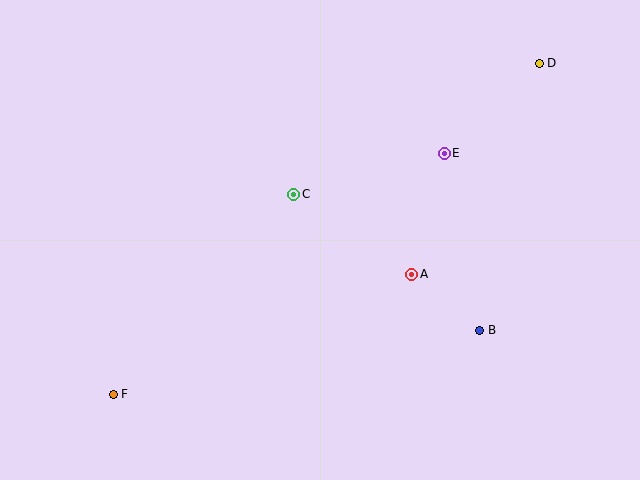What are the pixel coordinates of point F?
Point F is at (113, 394).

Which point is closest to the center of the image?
Point C at (294, 194) is closest to the center.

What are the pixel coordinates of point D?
Point D is at (539, 63).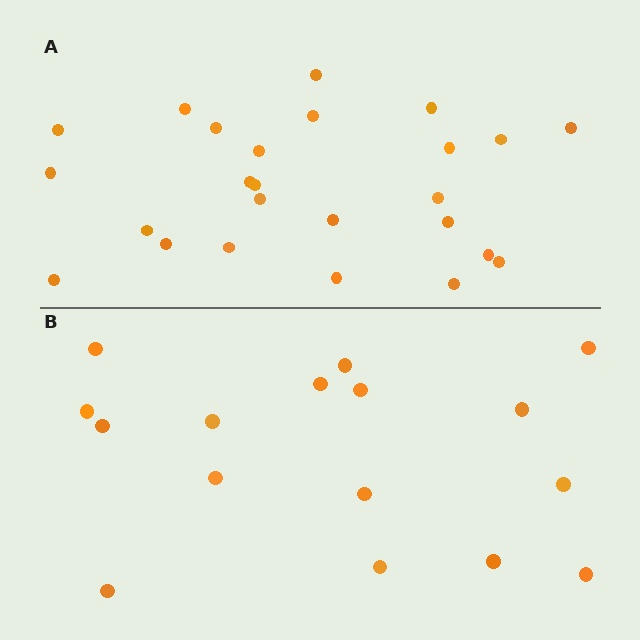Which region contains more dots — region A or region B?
Region A (the top region) has more dots.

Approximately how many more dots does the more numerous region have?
Region A has roughly 8 or so more dots than region B.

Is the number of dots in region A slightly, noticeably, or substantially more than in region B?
Region A has substantially more. The ratio is roughly 1.6 to 1.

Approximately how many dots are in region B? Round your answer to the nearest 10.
About 20 dots. (The exact count is 16, which rounds to 20.)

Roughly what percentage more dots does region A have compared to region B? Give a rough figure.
About 55% more.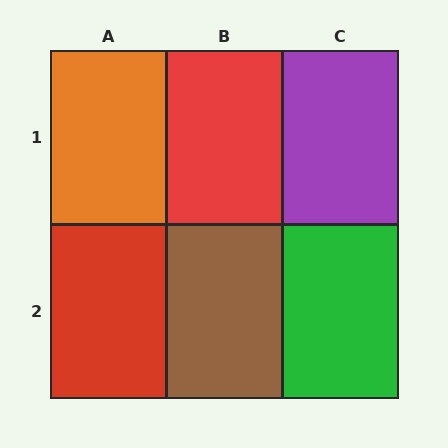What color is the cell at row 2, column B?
Brown.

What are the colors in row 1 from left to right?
Orange, red, purple.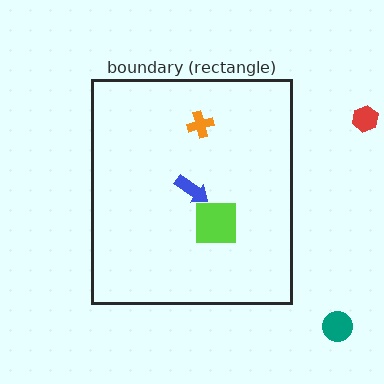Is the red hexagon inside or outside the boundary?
Outside.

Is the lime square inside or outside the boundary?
Inside.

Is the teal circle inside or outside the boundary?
Outside.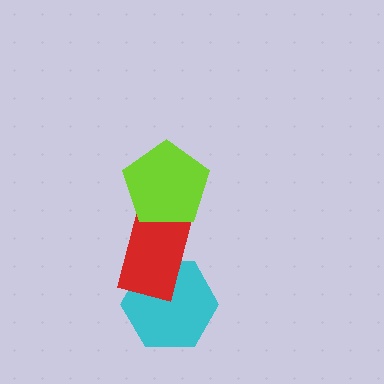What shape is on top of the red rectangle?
The lime pentagon is on top of the red rectangle.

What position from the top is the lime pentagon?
The lime pentagon is 1st from the top.